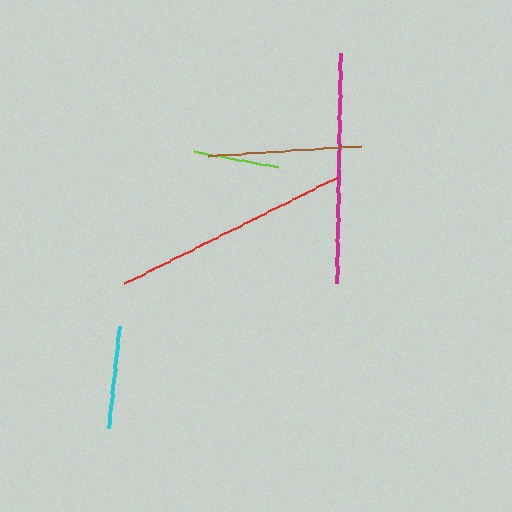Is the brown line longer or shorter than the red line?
The red line is longer than the brown line.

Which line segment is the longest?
The red line is the longest at approximately 237 pixels.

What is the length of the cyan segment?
The cyan segment is approximately 103 pixels long.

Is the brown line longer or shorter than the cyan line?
The brown line is longer than the cyan line.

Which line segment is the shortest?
The lime line is the shortest at approximately 85 pixels.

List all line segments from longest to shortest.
From longest to shortest: red, magenta, brown, cyan, lime.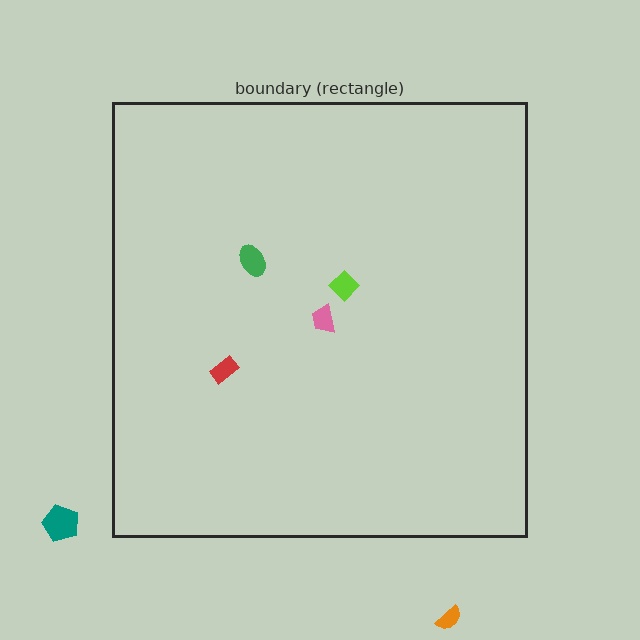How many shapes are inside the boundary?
4 inside, 2 outside.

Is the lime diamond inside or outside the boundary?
Inside.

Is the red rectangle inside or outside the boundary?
Inside.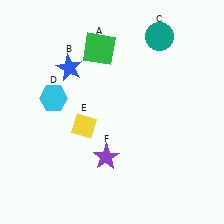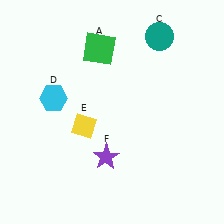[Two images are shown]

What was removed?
The blue star (B) was removed in Image 2.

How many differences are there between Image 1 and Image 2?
There is 1 difference between the two images.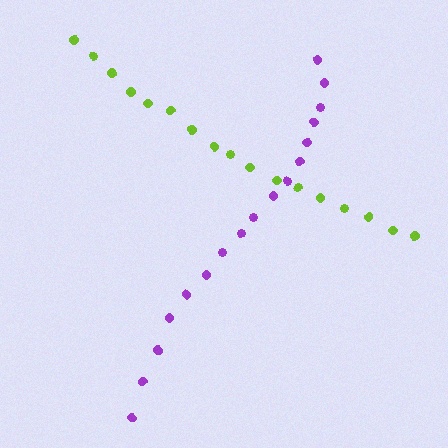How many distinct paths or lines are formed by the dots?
There are 2 distinct paths.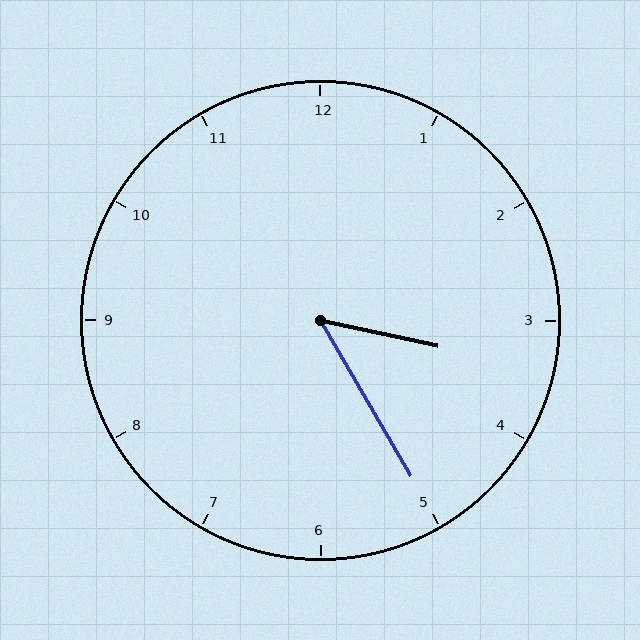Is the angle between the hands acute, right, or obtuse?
It is acute.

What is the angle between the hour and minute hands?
Approximately 48 degrees.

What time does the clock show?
3:25.